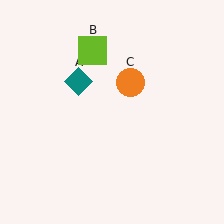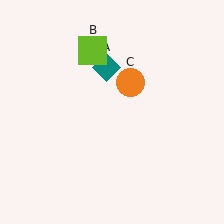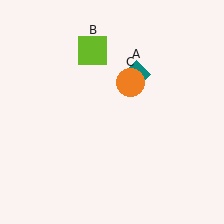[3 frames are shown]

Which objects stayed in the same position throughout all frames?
Lime square (object B) and orange circle (object C) remained stationary.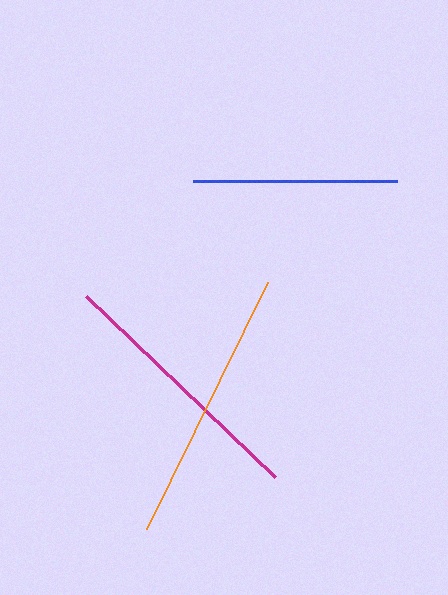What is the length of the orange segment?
The orange segment is approximately 275 pixels long.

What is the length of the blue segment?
The blue segment is approximately 204 pixels long.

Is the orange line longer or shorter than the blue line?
The orange line is longer than the blue line.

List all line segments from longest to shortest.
From longest to shortest: orange, magenta, blue.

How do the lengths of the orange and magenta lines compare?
The orange and magenta lines are approximately the same length.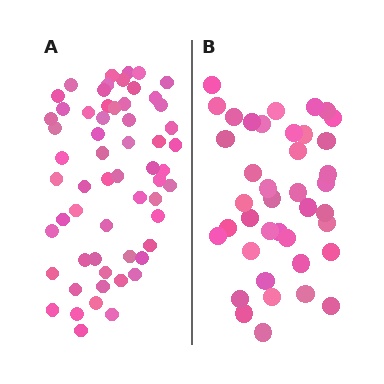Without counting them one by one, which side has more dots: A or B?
Region A (the left region) has more dots.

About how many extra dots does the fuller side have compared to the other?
Region A has approximately 20 more dots than region B.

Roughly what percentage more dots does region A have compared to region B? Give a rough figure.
About 50% more.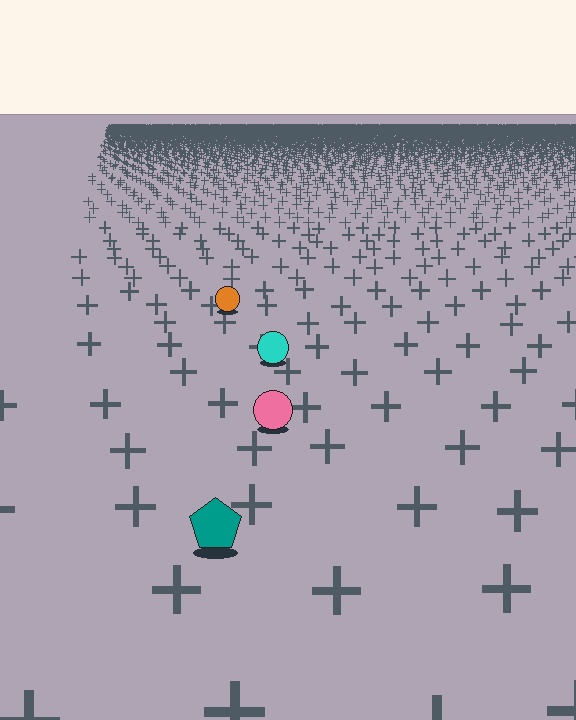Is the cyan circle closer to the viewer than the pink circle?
No. The pink circle is closer — you can tell from the texture gradient: the ground texture is coarser near it.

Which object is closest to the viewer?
The teal pentagon is closest. The texture marks near it are larger and more spread out.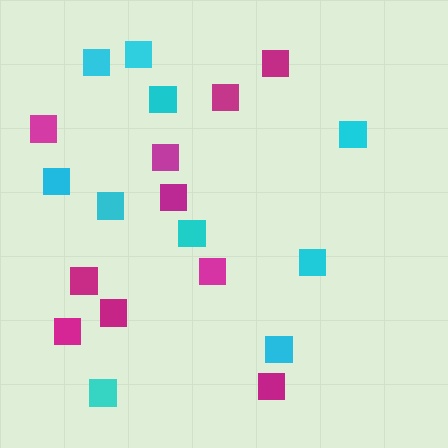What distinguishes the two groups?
There are 2 groups: one group of cyan squares (10) and one group of magenta squares (10).